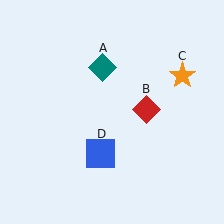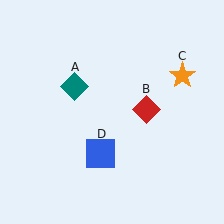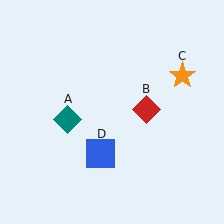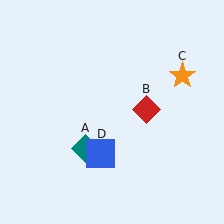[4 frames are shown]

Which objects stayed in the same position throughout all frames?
Red diamond (object B) and orange star (object C) and blue square (object D) remained stationary.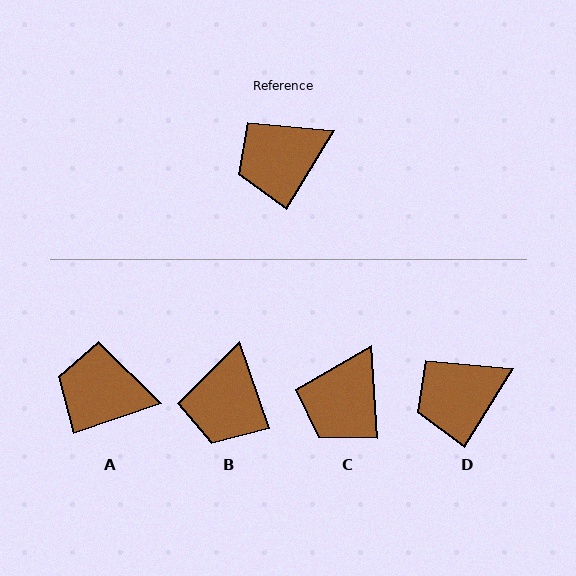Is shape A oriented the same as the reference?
No, it is off by about 39 degrees.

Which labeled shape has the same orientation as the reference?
D.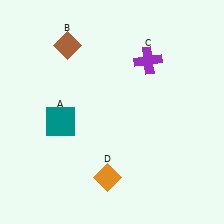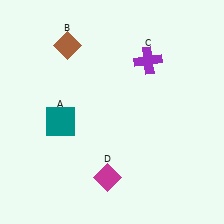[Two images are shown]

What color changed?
The diamond (D) changed from orange in Image 1 to magenta in Image 2.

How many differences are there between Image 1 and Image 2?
There is 1 difference between the two images.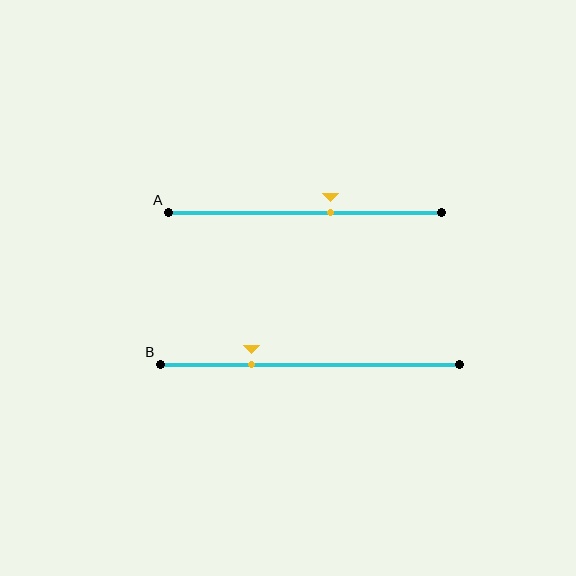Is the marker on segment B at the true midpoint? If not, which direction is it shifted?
No, the marker on segment B is shifted to the left by about 19% of the segment length.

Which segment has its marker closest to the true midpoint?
Segment A has its marker closest to the true midpoint.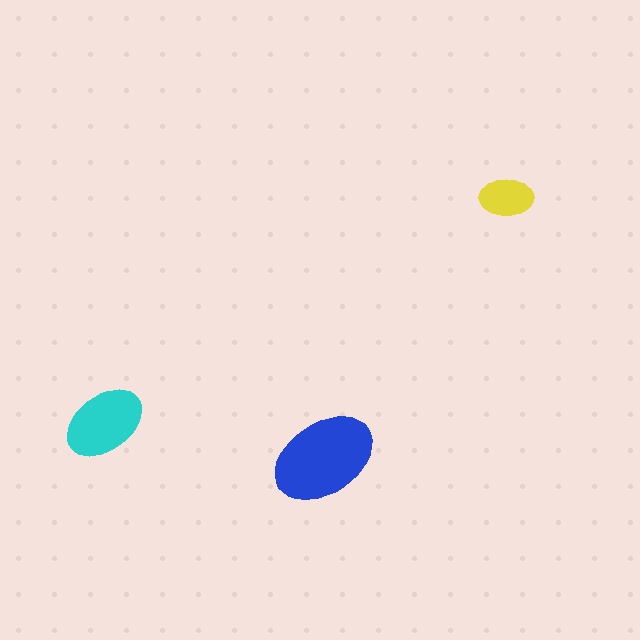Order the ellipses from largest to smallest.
the blue one, the cyan one, the yellow one.